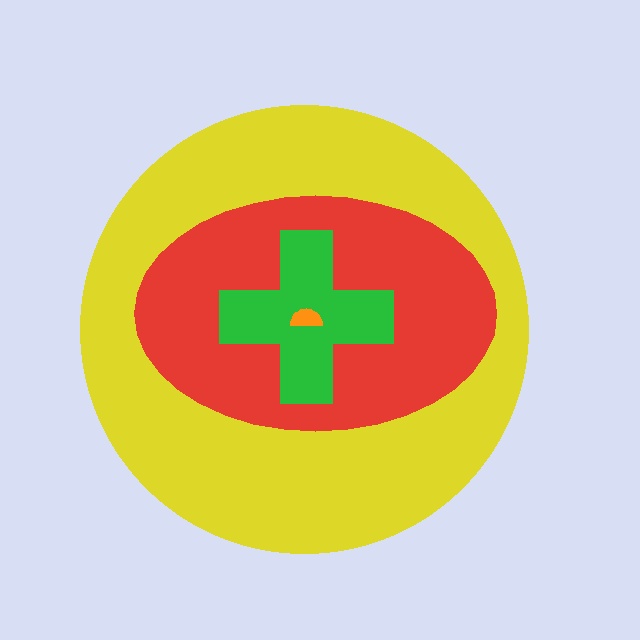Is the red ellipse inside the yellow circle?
Yes.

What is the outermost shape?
The yellow circle.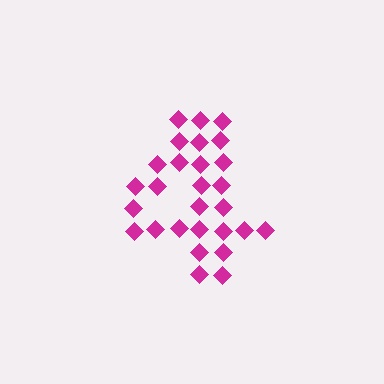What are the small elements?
The small elements are diamonds.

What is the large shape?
The large shape is the digit 4.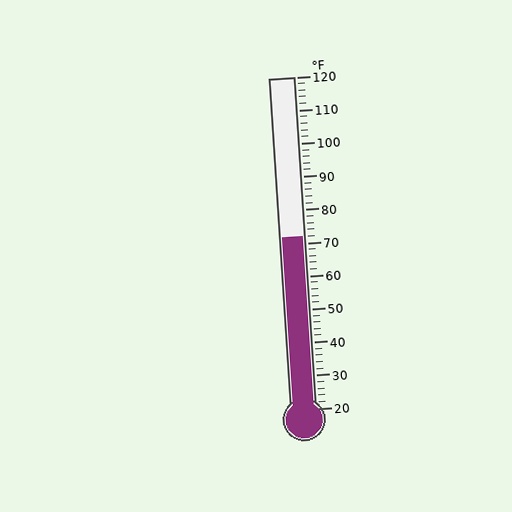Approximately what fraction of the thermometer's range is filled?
The thermometer is filled to approximately 50% of its range.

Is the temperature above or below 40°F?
The temperature is above 40°F.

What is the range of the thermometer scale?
The thermometer scale ranges from 20°F to 120°F.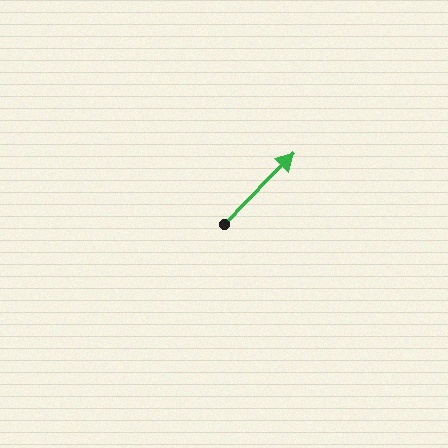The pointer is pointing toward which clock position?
Roughly 1 o'clock.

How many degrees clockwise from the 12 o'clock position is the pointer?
Approximately 44 degrees.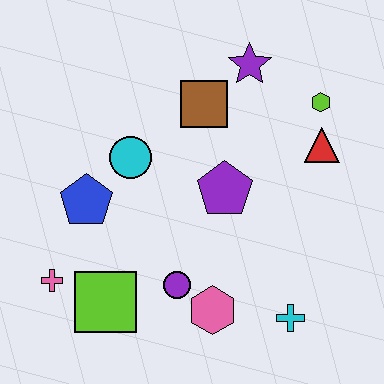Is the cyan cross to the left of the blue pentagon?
No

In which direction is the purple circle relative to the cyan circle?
The purple circle is below the cyan circle.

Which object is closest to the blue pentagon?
The cyan circle is closest to the blue pentagon.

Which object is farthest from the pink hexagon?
The purple star is farthest from the pink hexagon.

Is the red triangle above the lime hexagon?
No